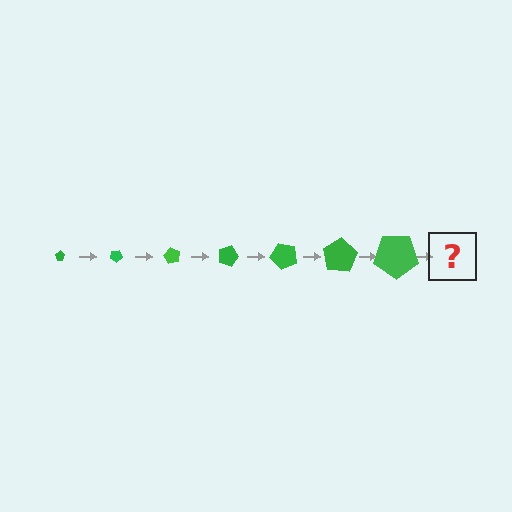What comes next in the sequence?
The next element should be a pentagon, larger than the previous one and rotated 210 degrees from the start.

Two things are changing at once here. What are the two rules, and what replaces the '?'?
The two rules are that the pentagon grows larger each step and it rotates 30 degrees each step. The '?' should be a pentagon, larger than the previous one and rotated 210 degrees from the start.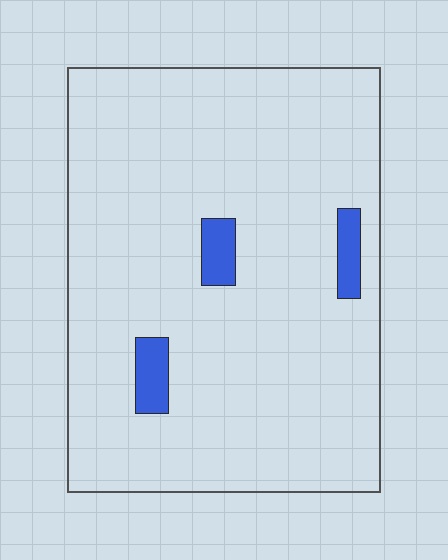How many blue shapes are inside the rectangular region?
3.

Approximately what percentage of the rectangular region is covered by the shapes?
Approximately 5%.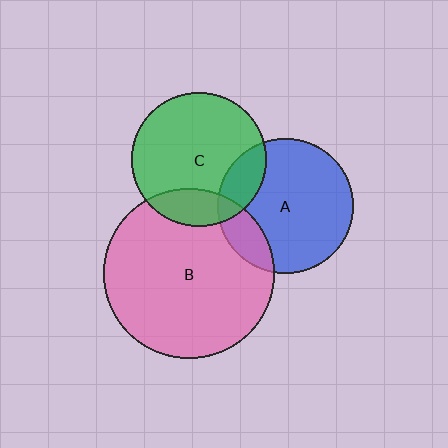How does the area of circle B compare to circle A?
Approximately 1.6 times.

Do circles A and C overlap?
Yes.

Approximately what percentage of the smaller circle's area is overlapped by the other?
Approximately 15%.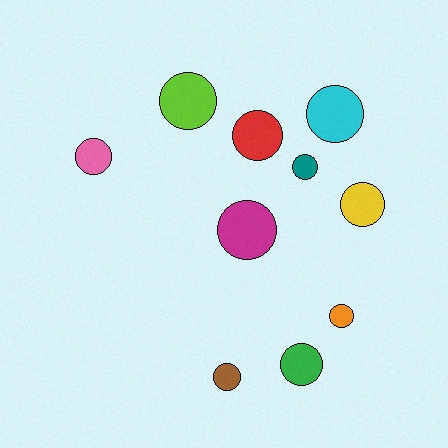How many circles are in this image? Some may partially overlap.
There are 10 circles.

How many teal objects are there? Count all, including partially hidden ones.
There is 1 teal object.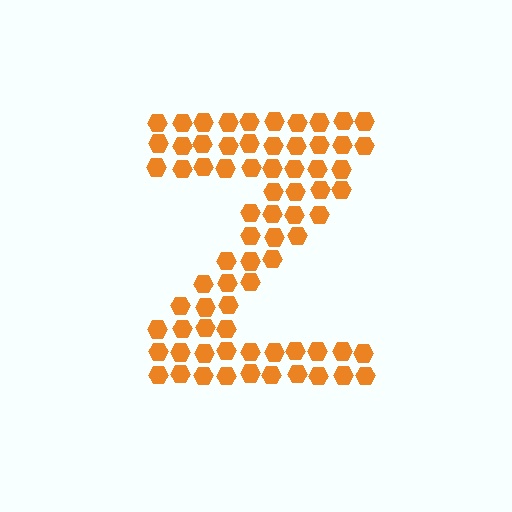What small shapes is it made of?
It is made of small hexagons.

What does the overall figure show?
The overall figure shows the letter Z.